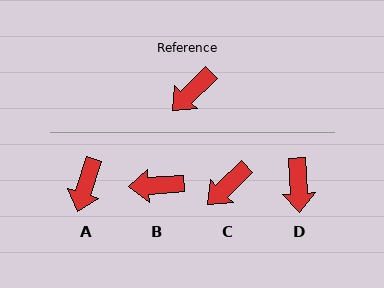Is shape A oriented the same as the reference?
No, it is off by about 28 degrees.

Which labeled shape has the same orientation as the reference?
C.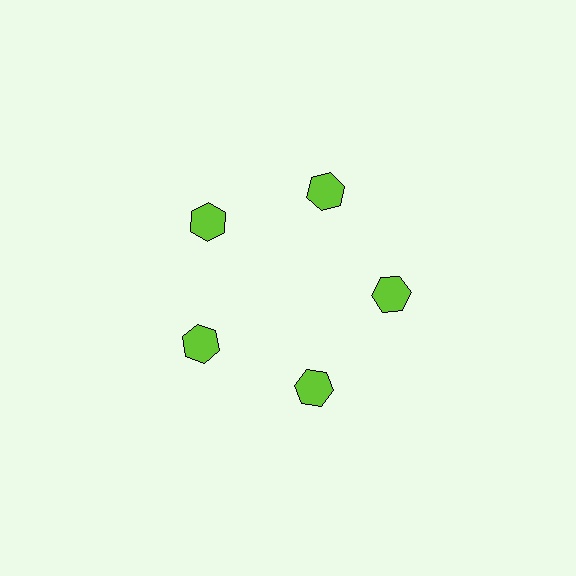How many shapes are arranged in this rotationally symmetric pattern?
There are 5 shapes, arranged in 5 groups of 1.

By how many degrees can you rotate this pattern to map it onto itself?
The pattern maps onto itself every 72 degrees of rotation.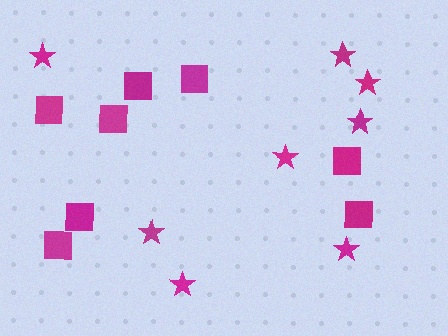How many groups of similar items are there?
There are 2 groups: one group of squares (8) and one group of stars (8).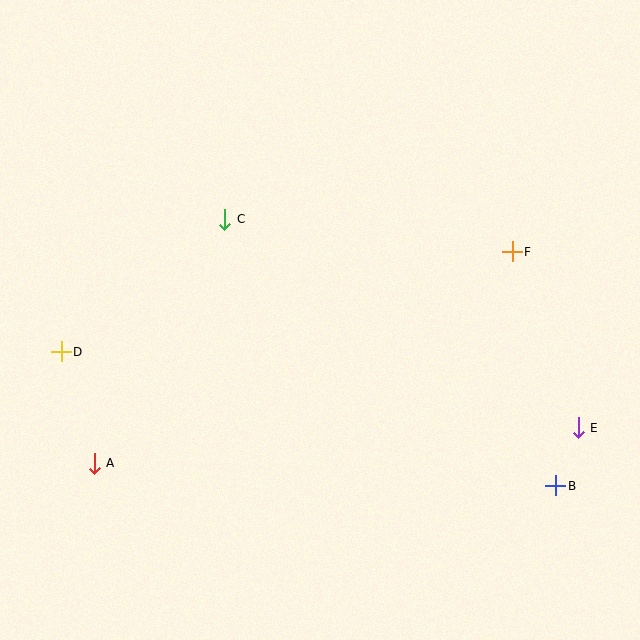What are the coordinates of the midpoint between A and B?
The midpoint between A and B is at (325, 475).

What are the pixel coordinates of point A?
Point A is at (94, 463).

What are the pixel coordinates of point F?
Point F is at (512, 252).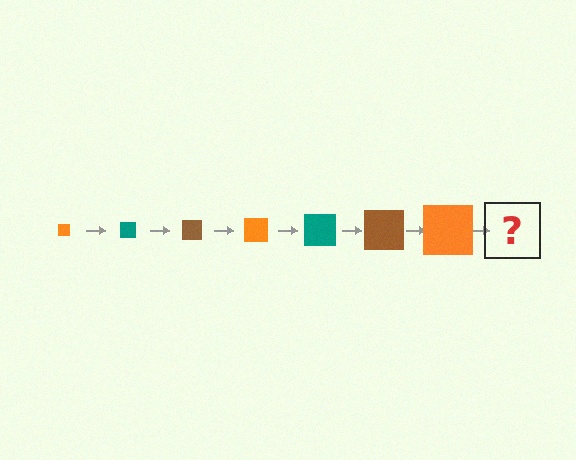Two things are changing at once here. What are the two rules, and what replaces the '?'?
The two rules are that the square grows larger each step and the color cycles through orange, teal, and brown. The '?' should be a teal square, larger than the previous one.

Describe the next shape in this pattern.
It should be a teal square, larger than the previous one.